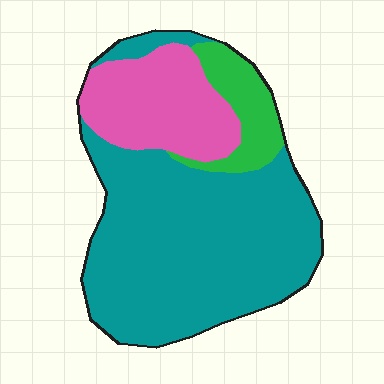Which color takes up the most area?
Teal, at roughly 65%.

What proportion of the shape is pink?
Pink covers roughly 25% of the shape.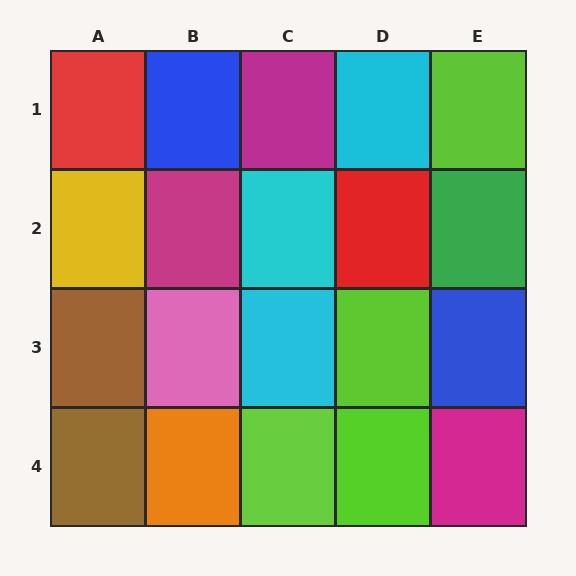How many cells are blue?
2 cells are blue.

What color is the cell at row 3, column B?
Pink.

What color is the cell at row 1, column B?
Blue.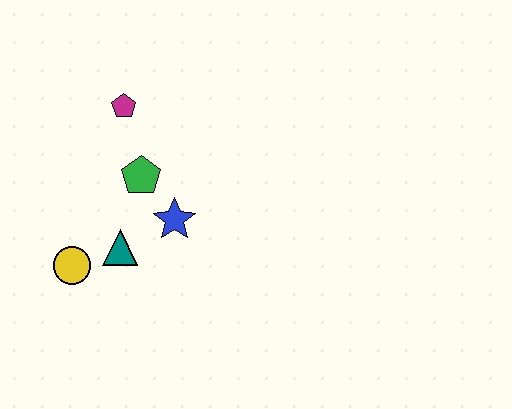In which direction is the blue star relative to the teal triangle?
The blue star is to the right of the teal triangle.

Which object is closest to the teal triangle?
The yellow circle is closest to the teal triangle.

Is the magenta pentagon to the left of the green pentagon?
Yes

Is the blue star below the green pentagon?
Yes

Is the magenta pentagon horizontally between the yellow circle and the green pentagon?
Yes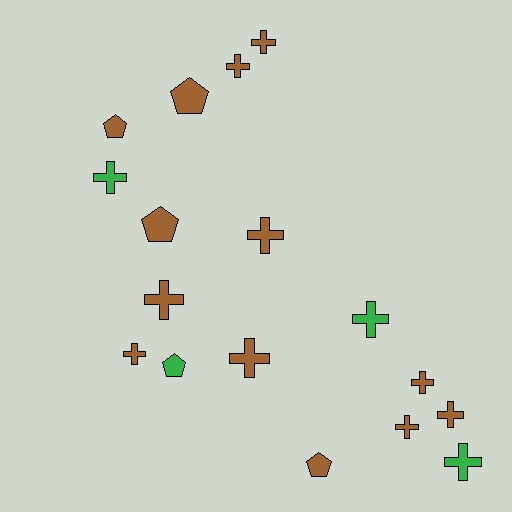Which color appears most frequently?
Brown, with 13 objects.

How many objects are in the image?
There are 17 objects.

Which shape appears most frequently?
Cross, with 12 objects.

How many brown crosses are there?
There are 9 brown crosses.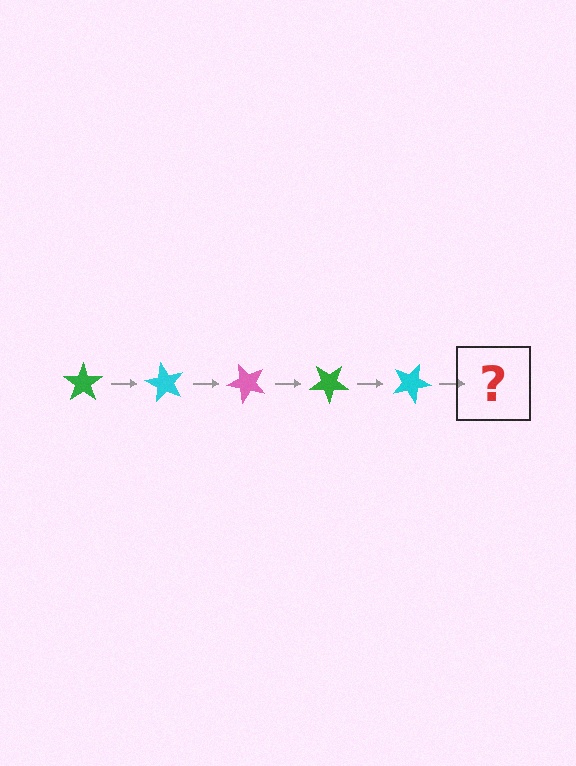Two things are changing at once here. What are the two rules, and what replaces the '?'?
The two rules are that it rotates 60 degrees each step and the color cycles through green, cyan, and pink. The '?' should be a pink star, rotated 300 degrees from the start.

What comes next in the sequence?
The next element should be a pink star, rotated 300 degrees from the start.